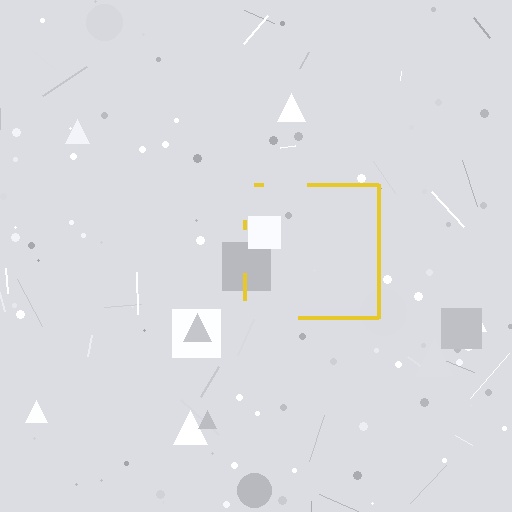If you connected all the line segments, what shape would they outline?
They would outline a square.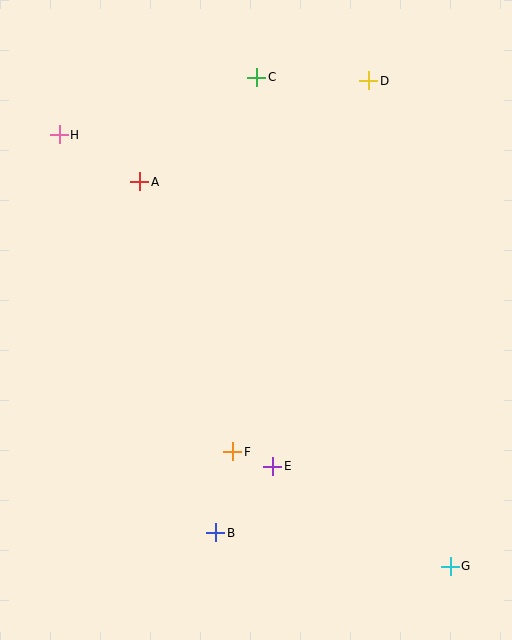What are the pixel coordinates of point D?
Point D is at (369, 81).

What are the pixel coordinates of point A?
Point A is at (140, 182).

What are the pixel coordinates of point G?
Point G is at (450, 566).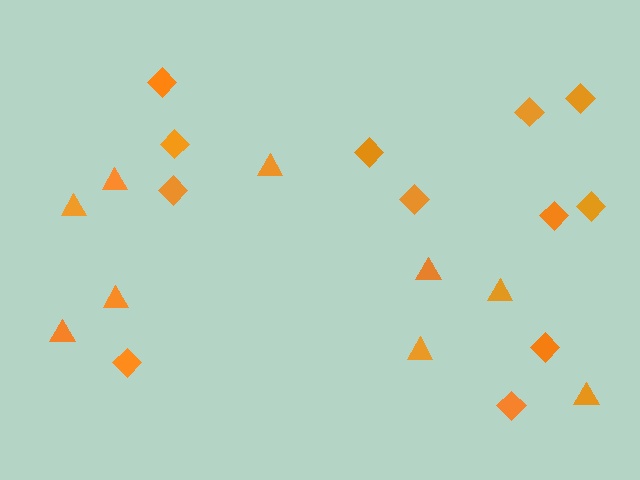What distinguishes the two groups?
There are 2 groups: one group of triangles (9) and one group of diamonds (12).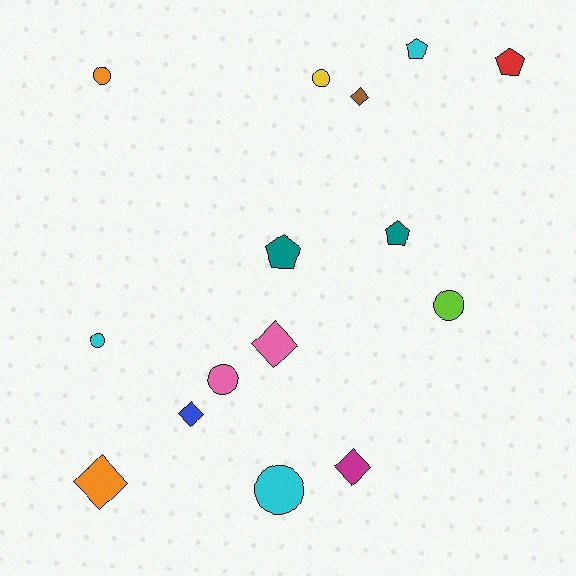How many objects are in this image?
There are 15 objects.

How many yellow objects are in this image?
There is 1 yellow object.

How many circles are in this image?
There are 6 circles.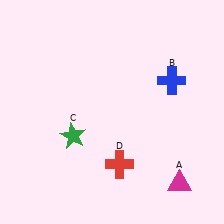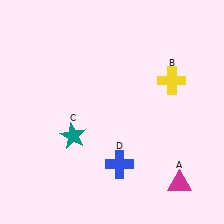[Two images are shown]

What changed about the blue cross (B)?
In Image 1, B is blue. In Image 2, it changed to yellow.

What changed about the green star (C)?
In Image 1, C is green. In Image 2, it changed to teal.